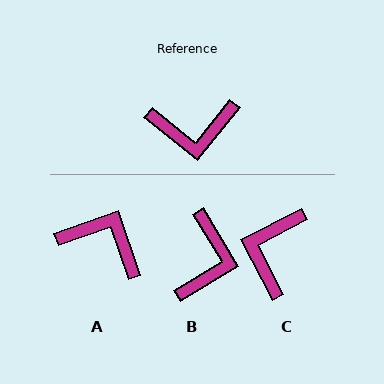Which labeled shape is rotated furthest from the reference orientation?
A, about 148 degrees away.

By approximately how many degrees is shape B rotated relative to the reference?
Approximately 69 degrees counter-clockwise.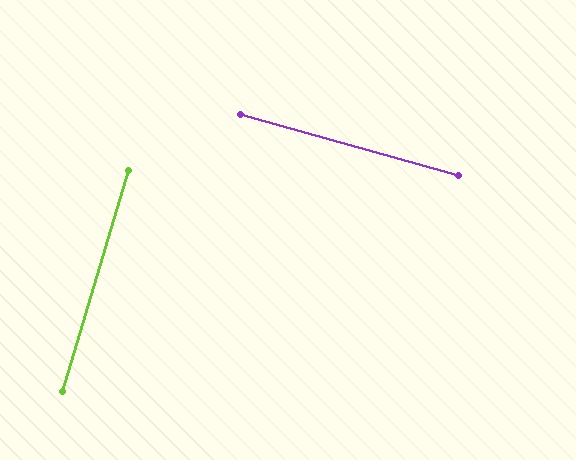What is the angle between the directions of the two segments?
Approximately 89 degrees.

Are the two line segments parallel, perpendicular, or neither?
Perpendicular — they meet at approximately 89°.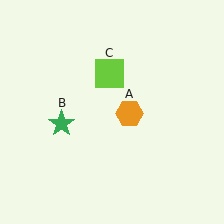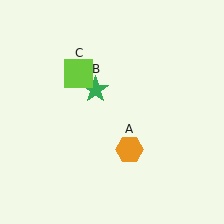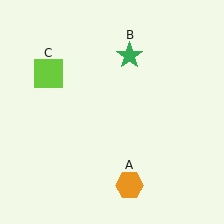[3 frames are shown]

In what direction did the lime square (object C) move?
The lime square (object C) moved left.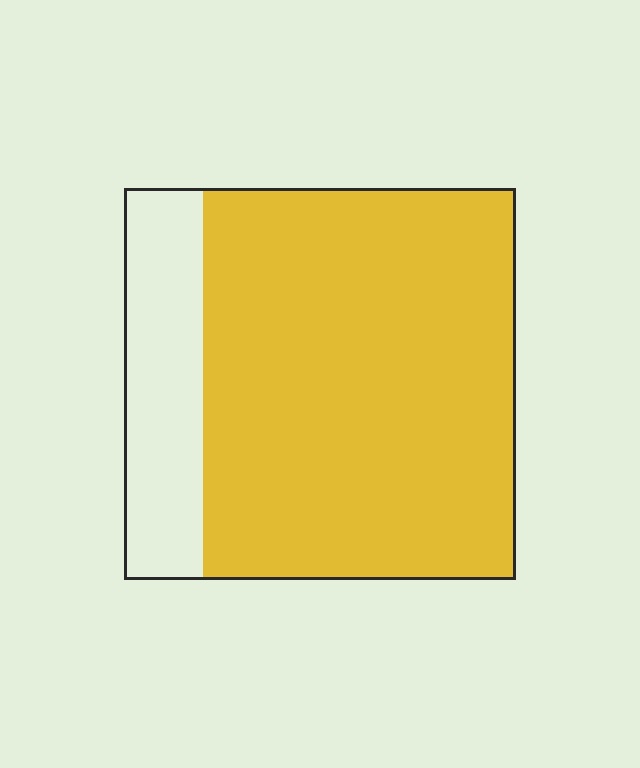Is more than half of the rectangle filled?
Yes.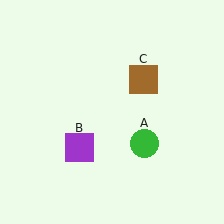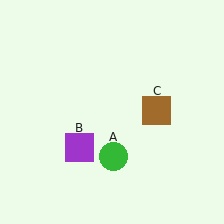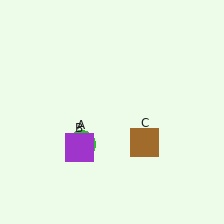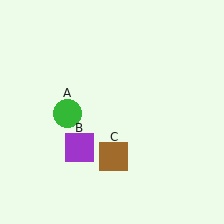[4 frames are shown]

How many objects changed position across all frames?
2 objects changed position: green circle (object A), brown square (object C).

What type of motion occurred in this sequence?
The green circle (object A), brown square (object C) rotated clockwise around the center of the scene.